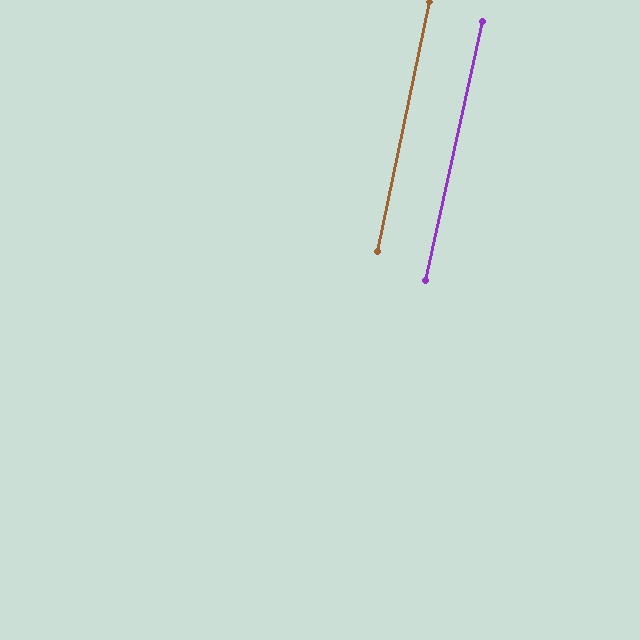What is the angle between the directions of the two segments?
Approximately 1 degree.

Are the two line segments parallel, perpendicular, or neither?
Parallel — their directions differ by only 0.5°.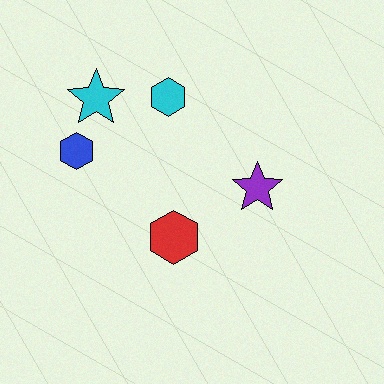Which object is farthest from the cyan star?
The purple star is farthest from the cyan star.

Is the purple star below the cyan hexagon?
Yes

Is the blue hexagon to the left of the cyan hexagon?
Yes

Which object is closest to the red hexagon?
The purple star is closest to the red hexagon.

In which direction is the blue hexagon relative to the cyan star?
The blue hexagon is below the cyan star.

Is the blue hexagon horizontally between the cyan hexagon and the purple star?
No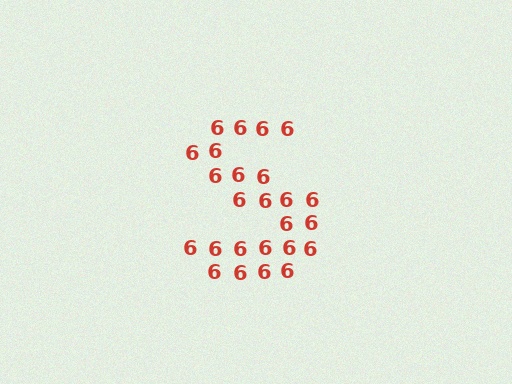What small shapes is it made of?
It is made of small digit 6's.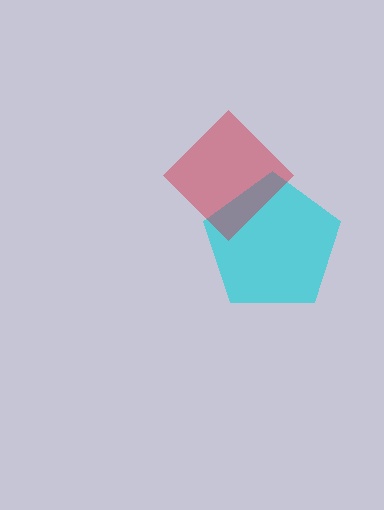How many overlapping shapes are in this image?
There are 2 overlapping shapes in the image.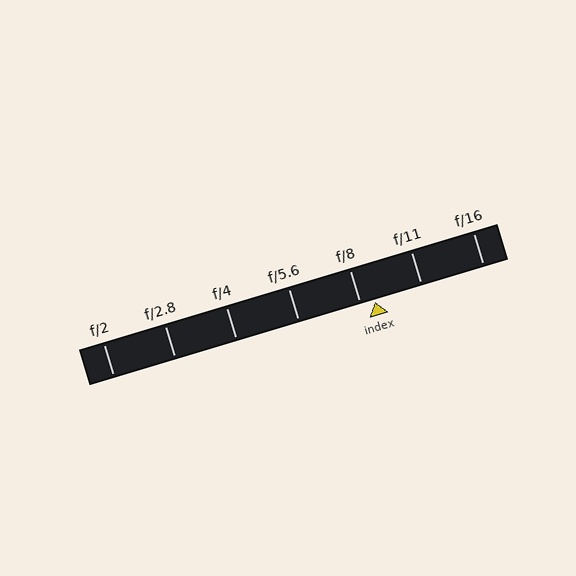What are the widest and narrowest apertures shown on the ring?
The widest aperture shown is f/2 and the narrowest is f/16.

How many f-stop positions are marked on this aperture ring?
There are 7 f-stop positions marked.